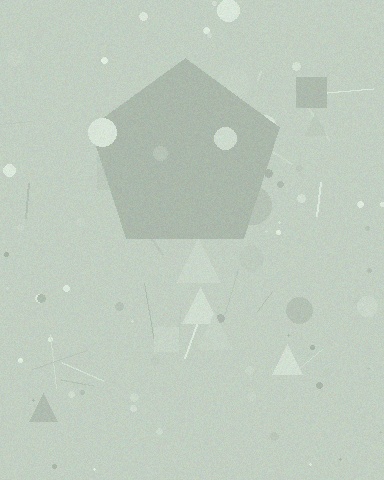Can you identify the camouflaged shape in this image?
The camouflaged shape is a pentagon.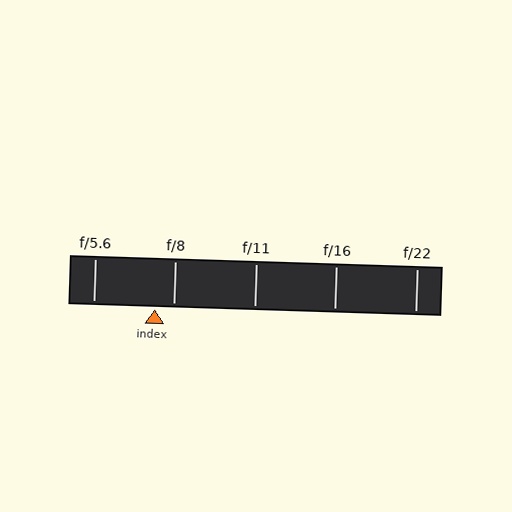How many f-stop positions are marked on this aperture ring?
There are 5 f-stop positions marked.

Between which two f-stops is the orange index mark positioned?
The index mark is between f/5.6 and f/8.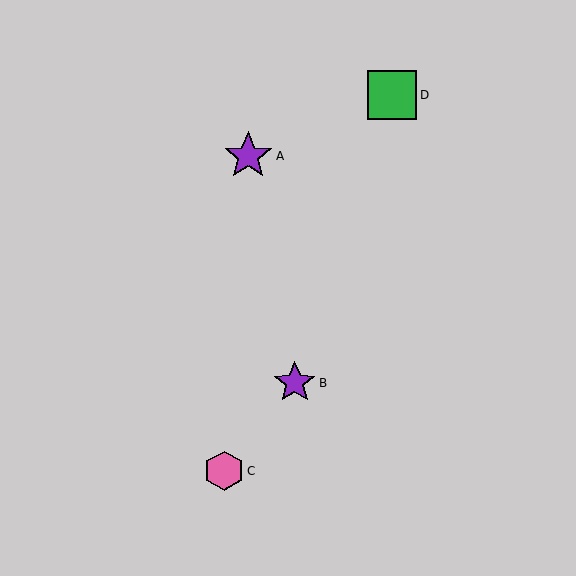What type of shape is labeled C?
Shape C is a pink hexagon.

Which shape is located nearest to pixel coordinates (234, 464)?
The pink hexagon (labeled C) at (224, 471) is nearest to that location.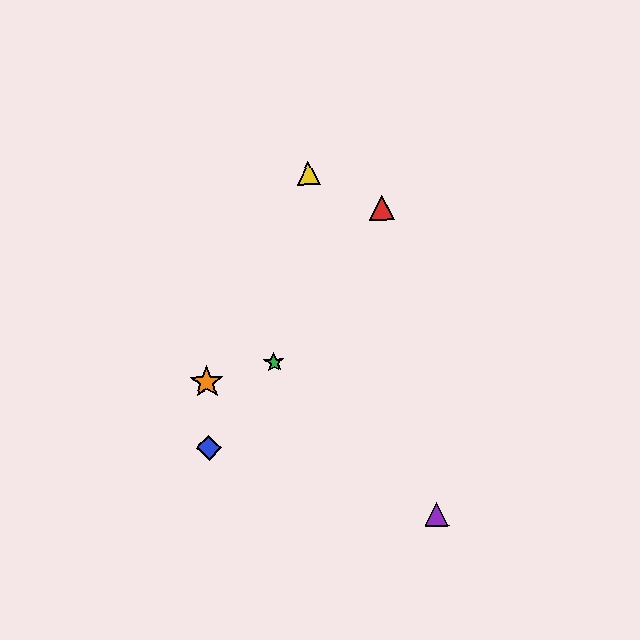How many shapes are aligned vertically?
2 shapes (the blue diamond, the orange star) are aligned vertically.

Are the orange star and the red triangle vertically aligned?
No, the orange star is at x≈207 and the red triangle is at x≈382.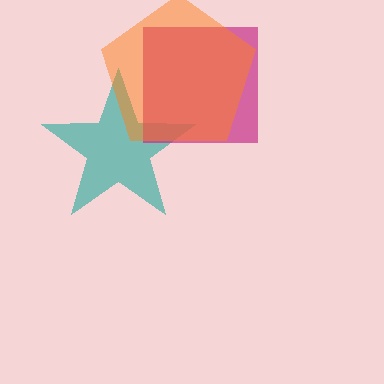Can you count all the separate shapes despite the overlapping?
Yes, there are 3 separate shapes.